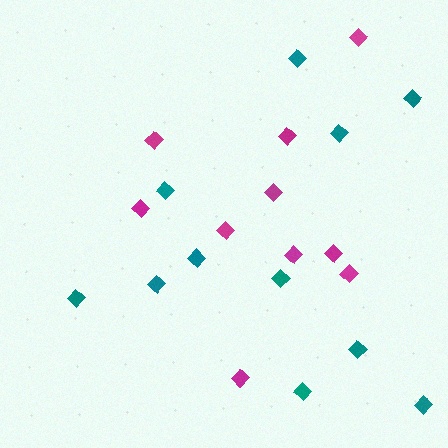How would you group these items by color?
There are 2 groups: one group of teal diamonds (11) and one group of magenta diamonds (10).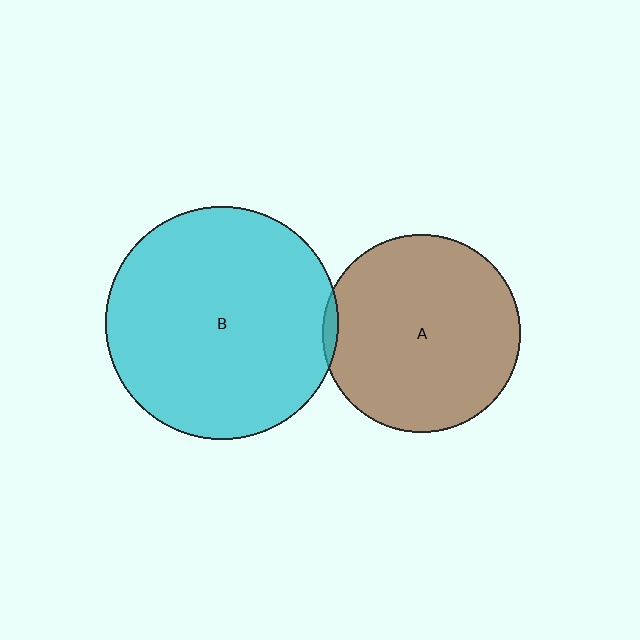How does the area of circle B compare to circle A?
Approximately 1.4 times.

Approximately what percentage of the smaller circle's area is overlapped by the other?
Approximately 5%.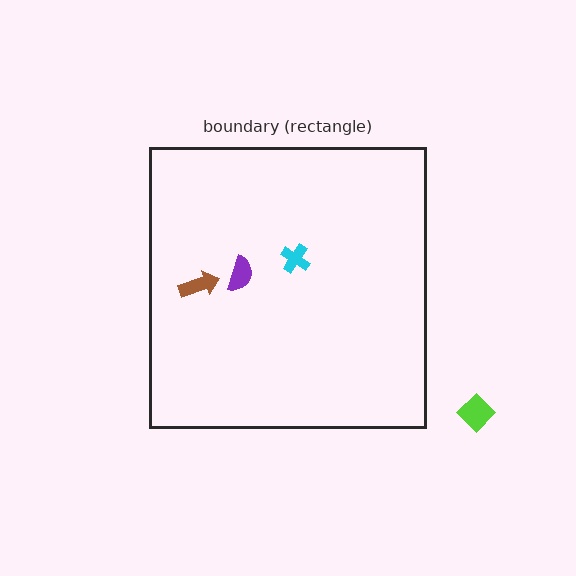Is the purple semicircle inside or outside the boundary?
Inside.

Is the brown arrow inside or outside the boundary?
Inside.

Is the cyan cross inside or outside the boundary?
Inside.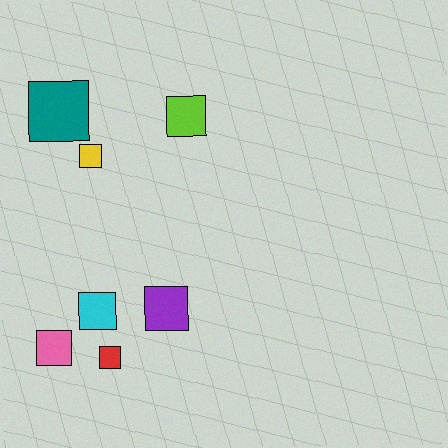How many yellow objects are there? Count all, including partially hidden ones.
There is 1 yellow object.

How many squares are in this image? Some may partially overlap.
There are 7 squares.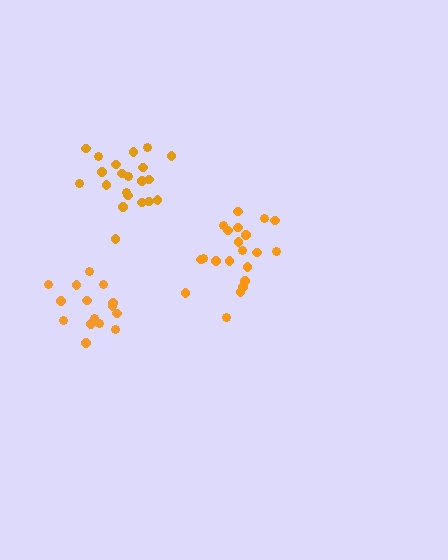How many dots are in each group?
Group 1: 21 dots, Group 2: 15 dots, Group 3: 21 dots (57 total).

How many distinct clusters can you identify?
There are 3 distinct clusters.